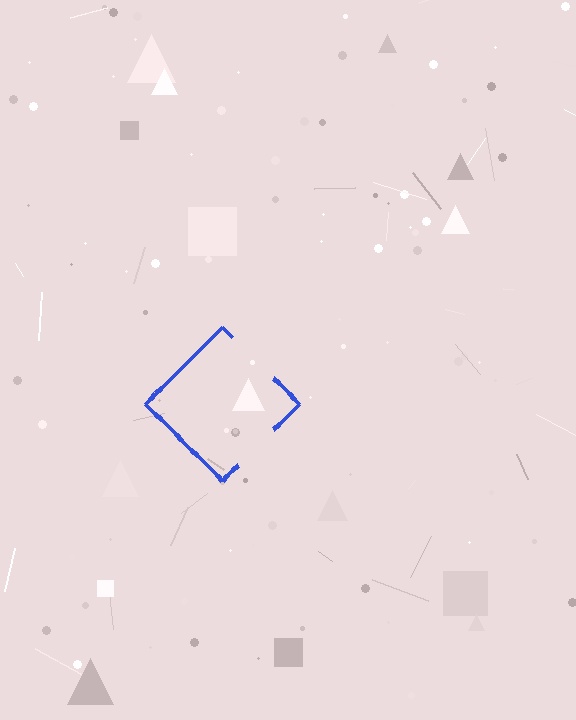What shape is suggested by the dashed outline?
The dashed outline suggests a diamond.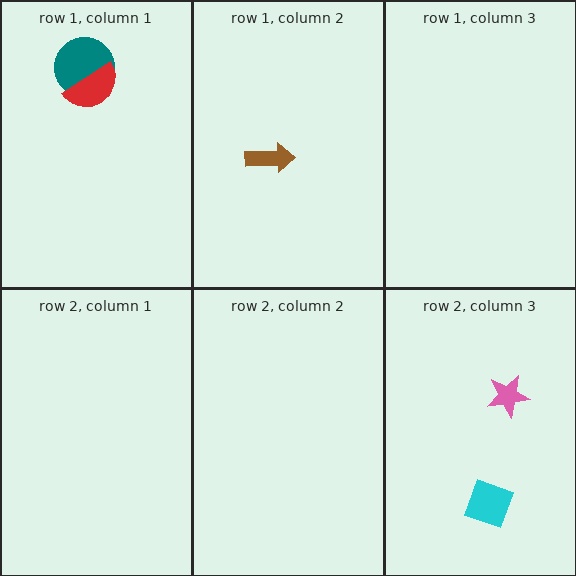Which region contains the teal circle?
The row 1, column 1 region.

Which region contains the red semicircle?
The row 1, column 1 region.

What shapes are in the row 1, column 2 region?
The brown arrow.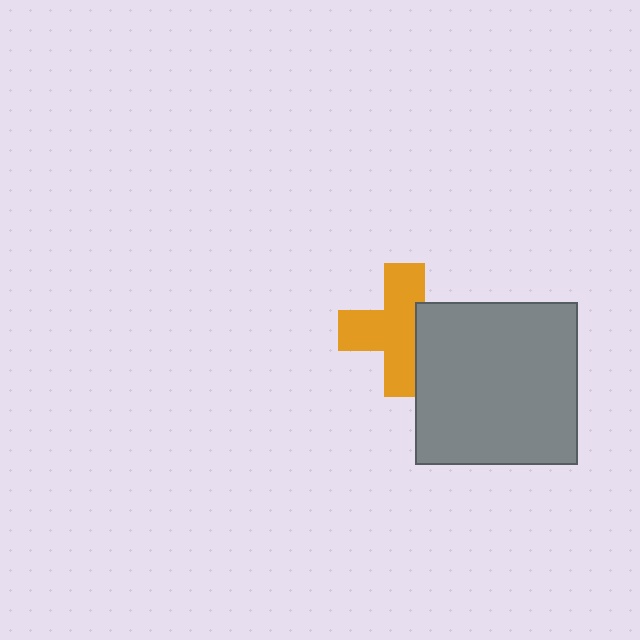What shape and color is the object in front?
The object in front is a gray square.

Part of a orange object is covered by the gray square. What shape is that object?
It is a cross.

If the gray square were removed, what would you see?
You would see the complete orange cross.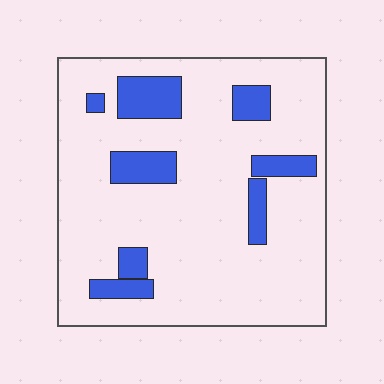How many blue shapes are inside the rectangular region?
8.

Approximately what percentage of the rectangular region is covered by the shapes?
Approximately 15%.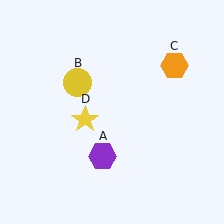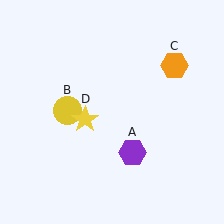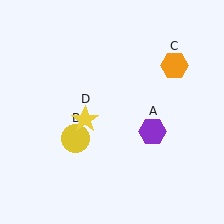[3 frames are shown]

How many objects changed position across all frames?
2 objects changed position: purple hexagon (object A), yellow circle (object B).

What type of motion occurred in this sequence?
The purple hexagon (object A), yellow circle (object B) rotated counterclockwise around the center of the scene.